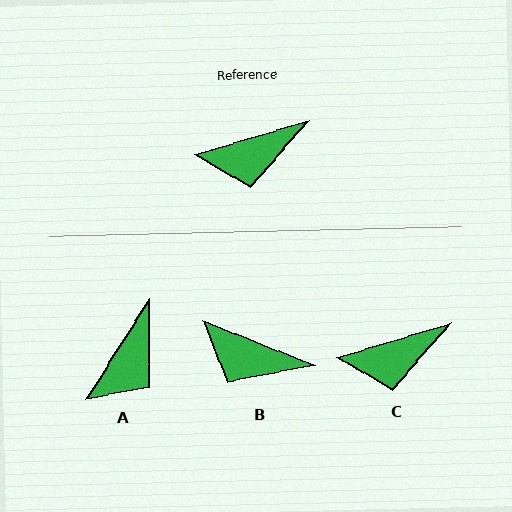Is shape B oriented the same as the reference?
No, it is off by about 38 degrees.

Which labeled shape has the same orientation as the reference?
C.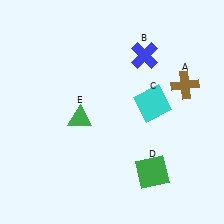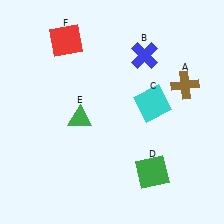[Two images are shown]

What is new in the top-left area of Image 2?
A red square (F) was added in the top-left area of Image 2.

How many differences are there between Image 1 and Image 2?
There is 1 difference between the two images.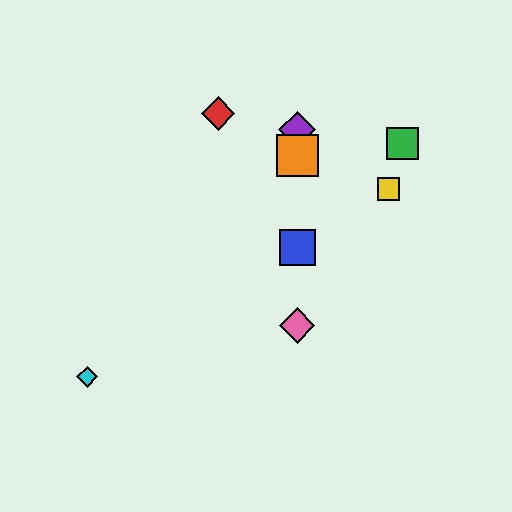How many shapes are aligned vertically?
4 shapes (the blue square, the purple diamond, the orange square, the pink diamond) are aligned vertically.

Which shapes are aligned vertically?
The blue square, the purple diamond, the orange square, the pink diamond are aligned vertically.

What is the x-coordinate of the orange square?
The orange square is at x≈297.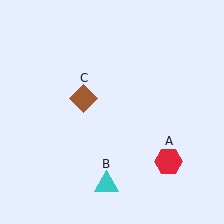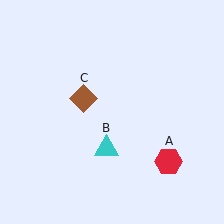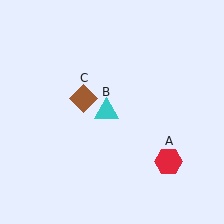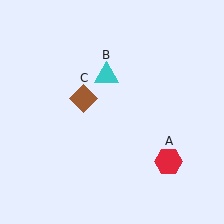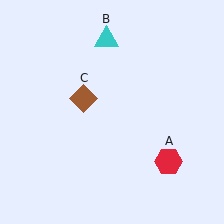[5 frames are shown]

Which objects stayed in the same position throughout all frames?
Red hexagon (object A) and brown diamond (object C) remained stationary.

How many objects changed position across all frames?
1 object changed position: cyan triangle (object B).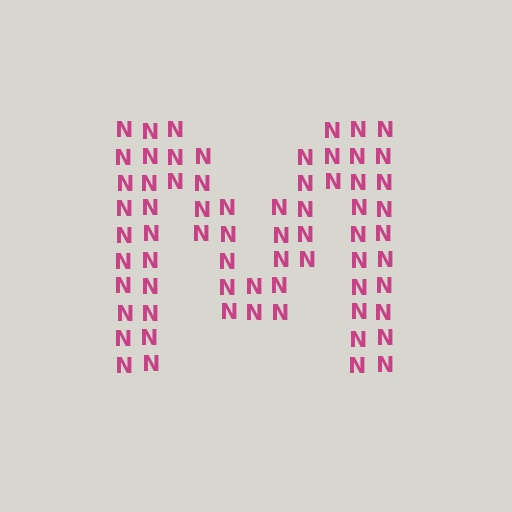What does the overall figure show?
The overall figure shows the letter M.